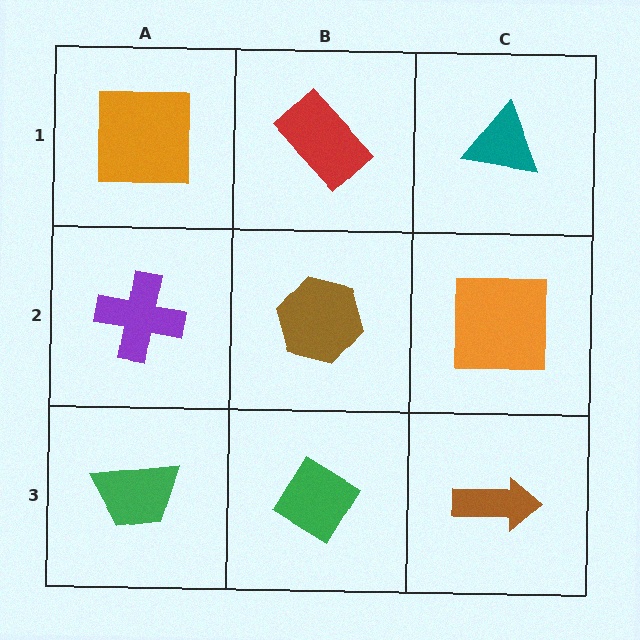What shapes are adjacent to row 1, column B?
A brown hexagon (row 2, column B), an orange square (row 1, column A), a teal triangle (row 1, column C).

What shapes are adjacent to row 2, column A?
An orange square (row 1, column A), a green trapezoid (row 3, column A), a brown hexagon (row 2, column B).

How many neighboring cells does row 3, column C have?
2.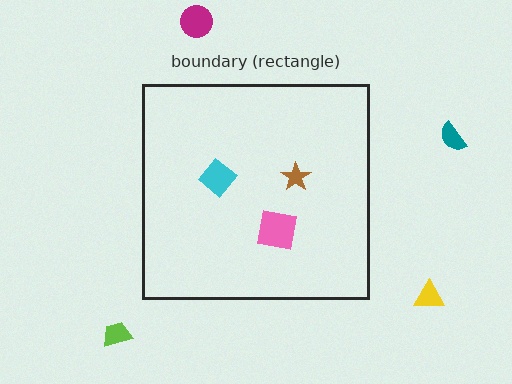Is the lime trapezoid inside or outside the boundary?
Outside.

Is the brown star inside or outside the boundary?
Inside.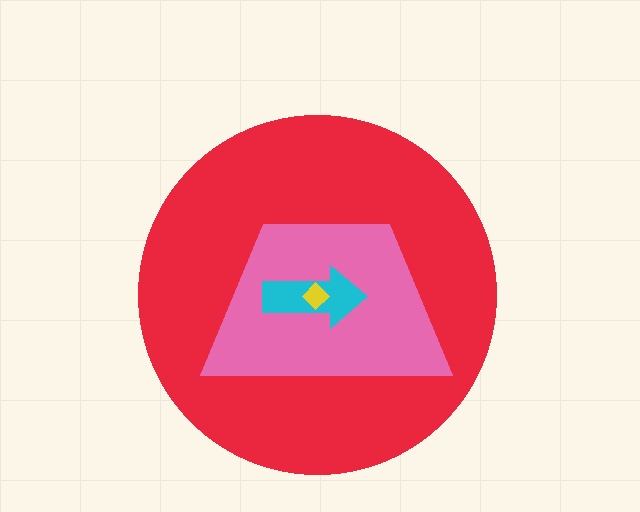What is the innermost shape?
The yellow diamond.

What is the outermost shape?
The red circle.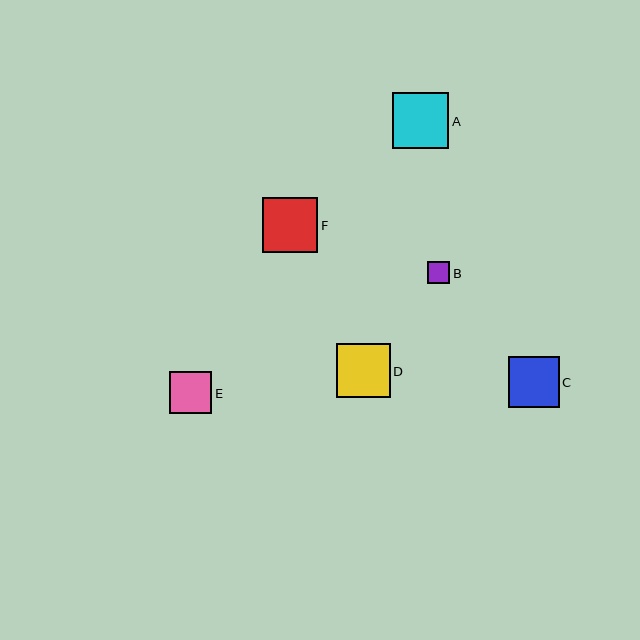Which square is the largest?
Square A is the largest with a size of approximately 56 pixels.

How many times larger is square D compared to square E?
Square D is approximately 1.3 times the size of square E.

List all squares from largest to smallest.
From largest to smallest: A, F, D, C, E, B.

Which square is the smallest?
Square B is the smallest with a size of approximately 22 pixels.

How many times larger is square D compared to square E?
Square D is approximately 1.3 times the size of square E.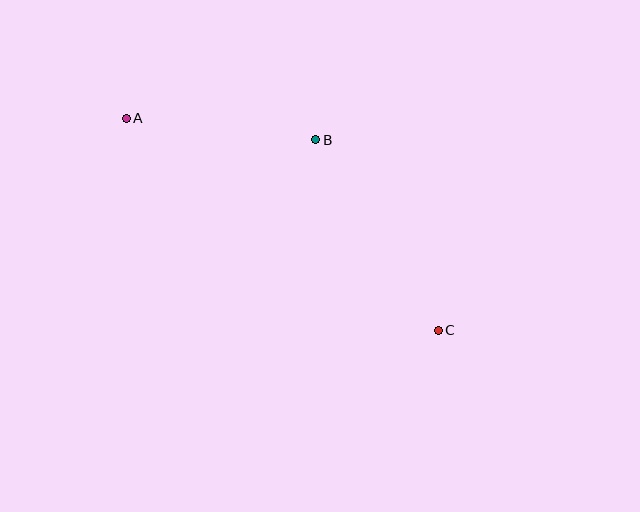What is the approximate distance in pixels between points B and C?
The distance between B and C is approximately 227 pixels.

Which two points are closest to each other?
Points A and B are closest to each other.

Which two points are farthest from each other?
Points A and C are farthest from each other.